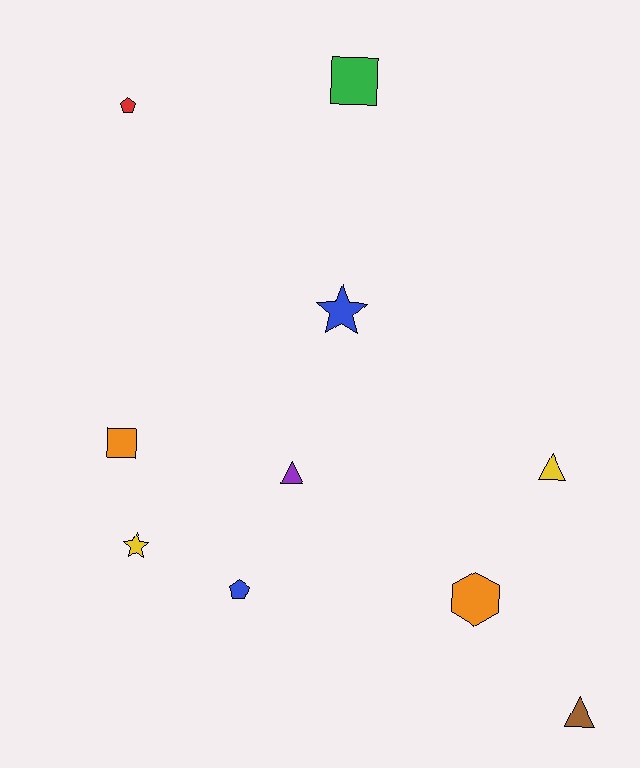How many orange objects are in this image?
There are 2 orange objects.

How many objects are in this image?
There are 10 objects.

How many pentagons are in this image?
There are 2 pentagons.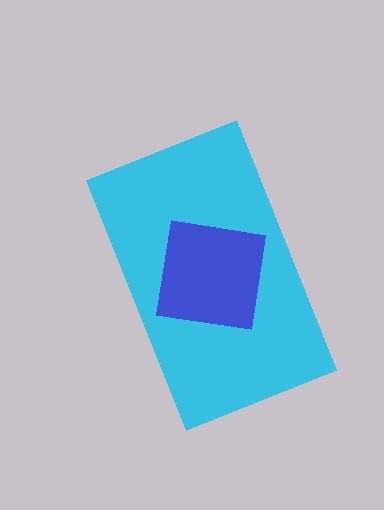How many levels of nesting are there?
2.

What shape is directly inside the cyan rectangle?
The blue square.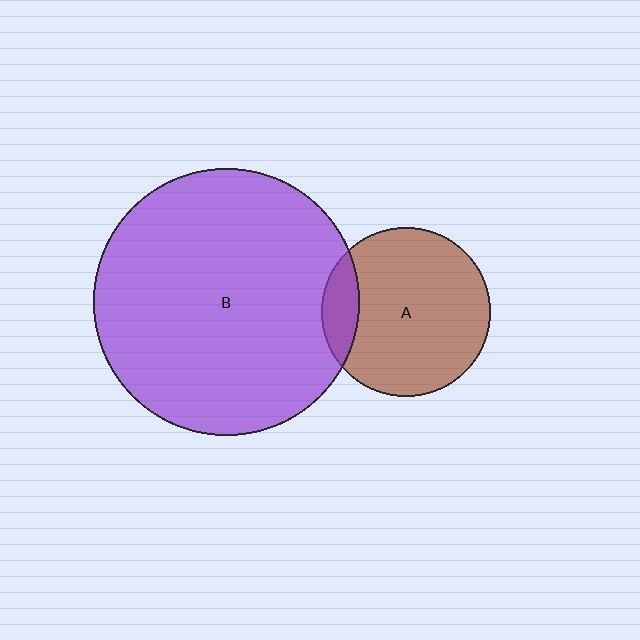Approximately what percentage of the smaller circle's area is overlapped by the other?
Approximately 15%.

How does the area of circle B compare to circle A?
Approximately 2.5 times.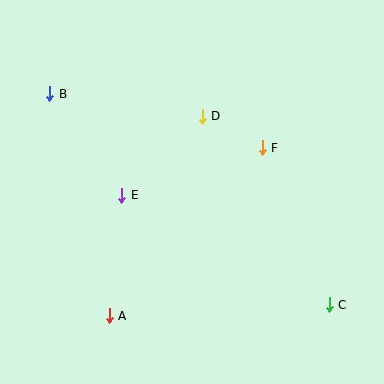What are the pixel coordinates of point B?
Point B is at (50, 94).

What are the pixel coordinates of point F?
Point F is at (262, 148).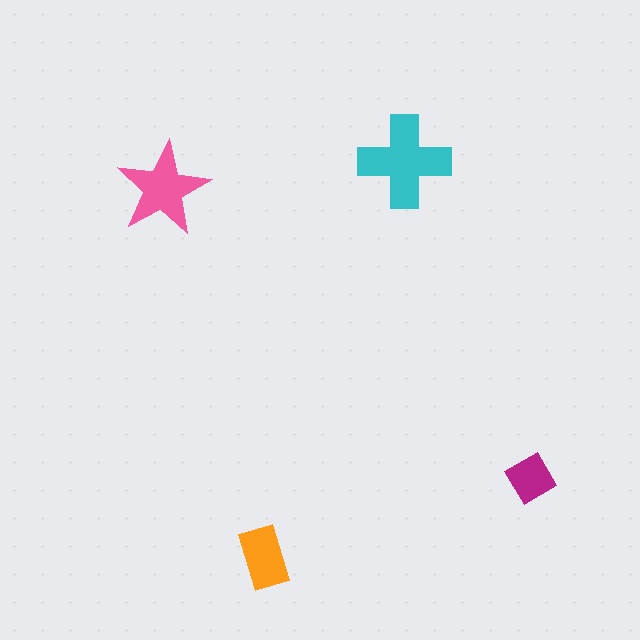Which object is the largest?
The cyan cross.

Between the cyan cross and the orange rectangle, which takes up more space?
The cyan cross.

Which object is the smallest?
The magenta diamond.